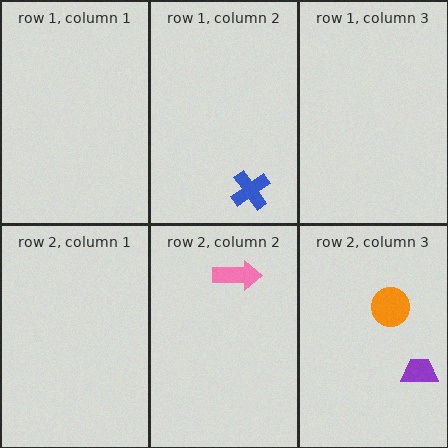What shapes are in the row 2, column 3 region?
The orange circle, the purple trapezoid.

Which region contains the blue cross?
The row 1, column 2 region.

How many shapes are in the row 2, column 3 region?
2.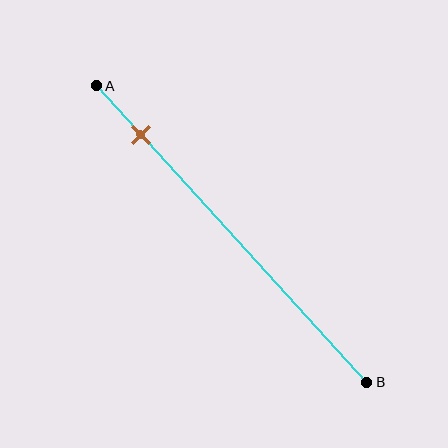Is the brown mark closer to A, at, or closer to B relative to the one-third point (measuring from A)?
The brown mark is closer to point A than the one-third point of segment AB.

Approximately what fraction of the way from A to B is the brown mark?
The brown mark is approximately 15% of the way from A to B.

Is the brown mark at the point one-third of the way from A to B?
No, the mark is at about 15% from A, not at the 33% one-third point.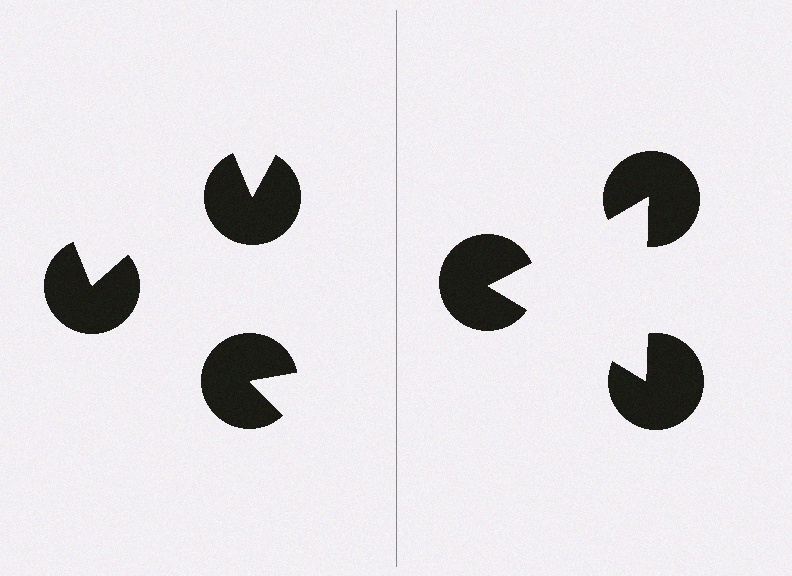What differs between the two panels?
The pac-man discs are positioned identically on both sides; only the wedge orientations differ. On the right they align to a triangle; on the left they are misaligned.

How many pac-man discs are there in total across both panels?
6 — 3 on each side.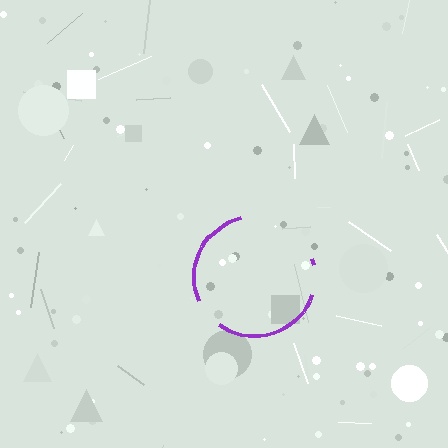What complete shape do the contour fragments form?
The contour fragments form a circle.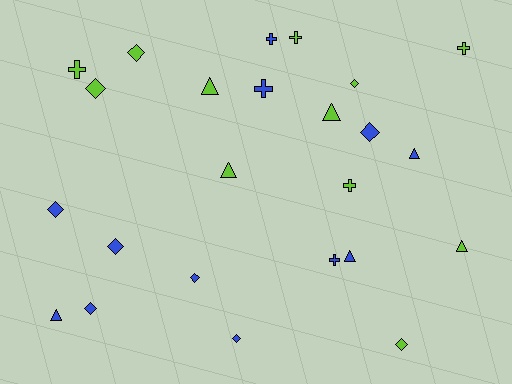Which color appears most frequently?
Blue, with 12 objects.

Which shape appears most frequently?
Diamond, with 10 objects.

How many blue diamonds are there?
There are 6 blue diamonds.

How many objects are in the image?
There are 24 objects.